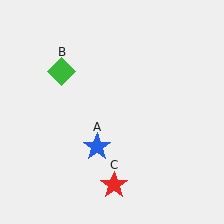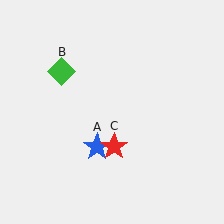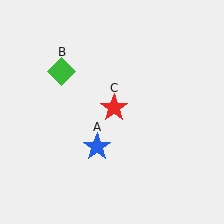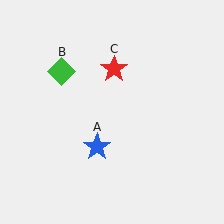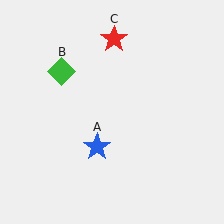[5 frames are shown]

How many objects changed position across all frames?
1 object changed position: red star (object C).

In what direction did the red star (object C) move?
The red star (object C) moved up.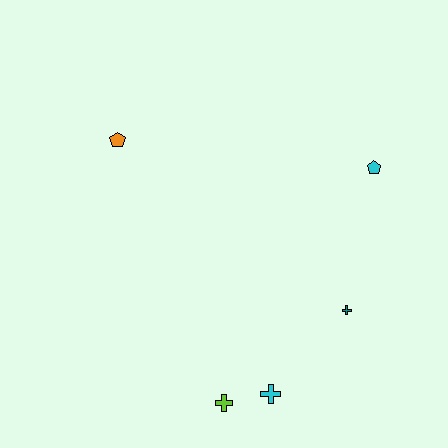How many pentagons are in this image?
There are 2 pentagons.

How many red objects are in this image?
There are no red objects.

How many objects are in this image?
There are 5 objects.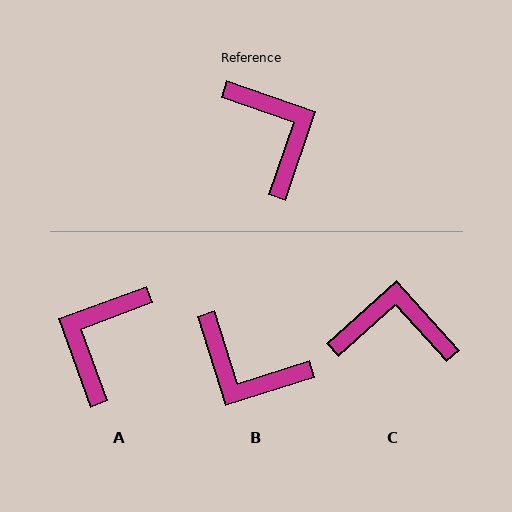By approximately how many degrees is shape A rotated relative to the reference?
Approximately 129 degrees counter-clockwise.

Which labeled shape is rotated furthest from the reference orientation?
B, about 143 degrees away.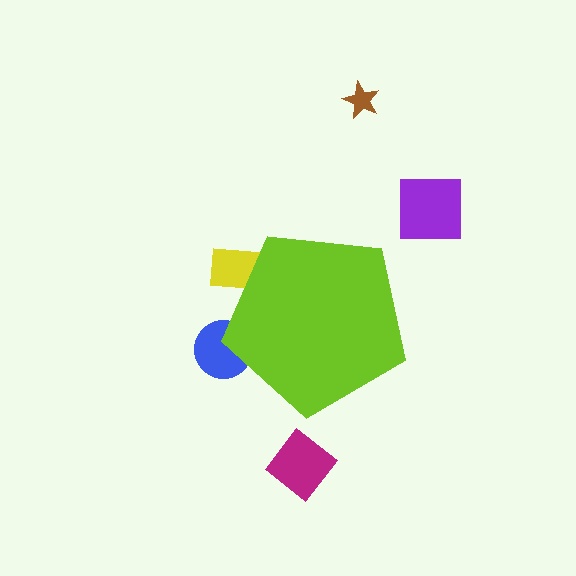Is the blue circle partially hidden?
Yes, the blue circle is partially hidden behind the lime pentagon.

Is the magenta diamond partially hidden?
No, the magenta diamond is fully visible.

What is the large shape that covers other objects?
A lime pentagon.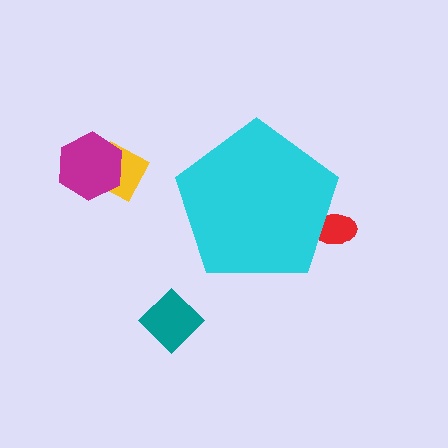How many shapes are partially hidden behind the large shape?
1 shape is partially hidden.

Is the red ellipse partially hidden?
Yes, the red ellipse is partially hidden behind the cyan pentagon.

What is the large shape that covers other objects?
A cyan pentagon.